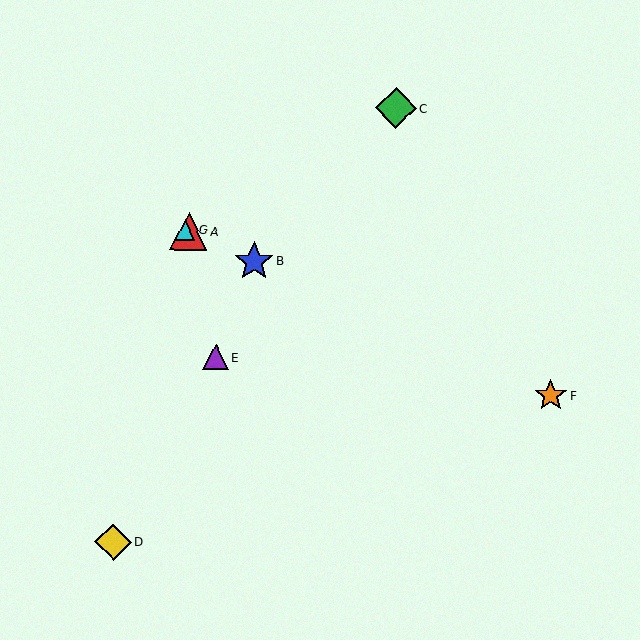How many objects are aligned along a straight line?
4 objects (A, B, F, G) are aligned along a straight line.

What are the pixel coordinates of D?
Object D is at (113, 542).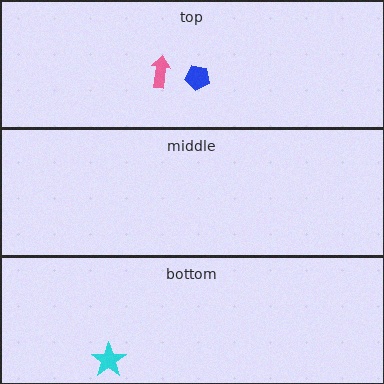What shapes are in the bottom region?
The cyan star.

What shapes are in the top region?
The blue pentagon, the pink arrow.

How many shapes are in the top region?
2.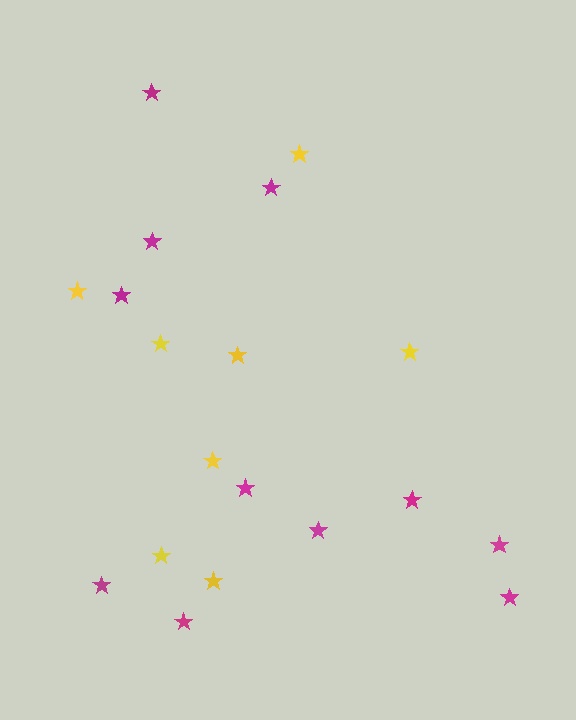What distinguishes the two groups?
There are 2 groups: one group of yellow stars (8) and one group of magenta stars (11).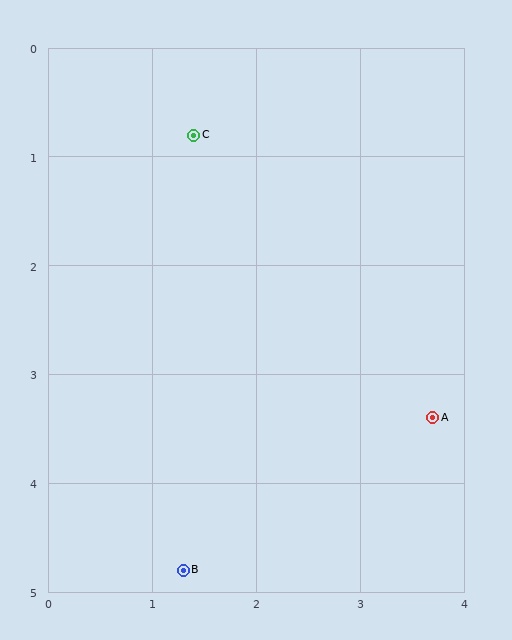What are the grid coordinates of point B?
Point B is at approximately (1.3, 4.8).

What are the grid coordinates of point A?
Point A is at approximately (3.7, 3.4).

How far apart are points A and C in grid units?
Points A and C are about 3.5 grid units apart.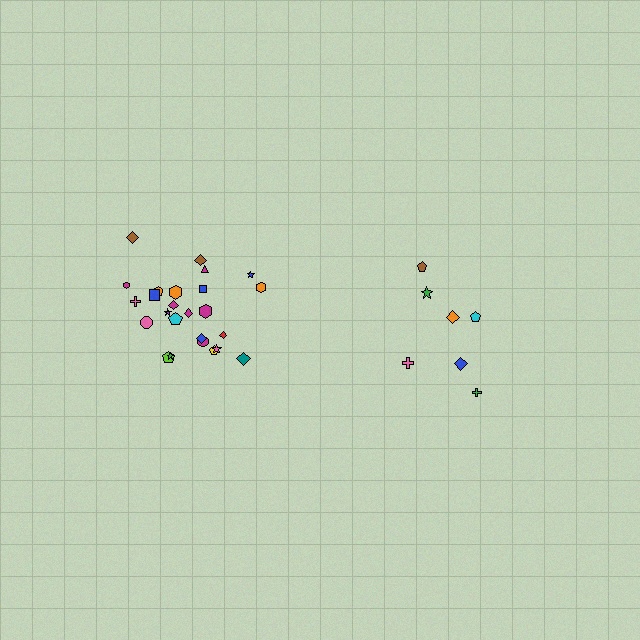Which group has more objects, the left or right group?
The left group.